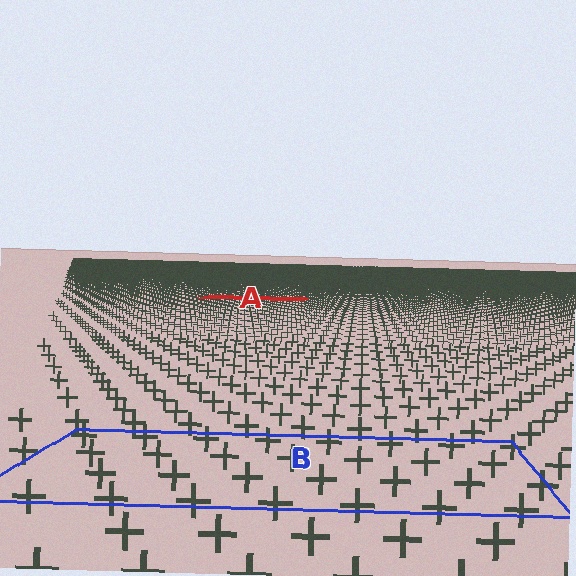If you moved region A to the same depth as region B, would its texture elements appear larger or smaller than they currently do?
They would appear larger. At a closer depth, the same texture elements are projected at a bigger on-screen size.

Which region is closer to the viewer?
Region B is closer. The texture elements there are larger and more spread out.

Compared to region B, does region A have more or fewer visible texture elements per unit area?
Region A has more texture elements per unit area — they are packed more densely because it is farther away.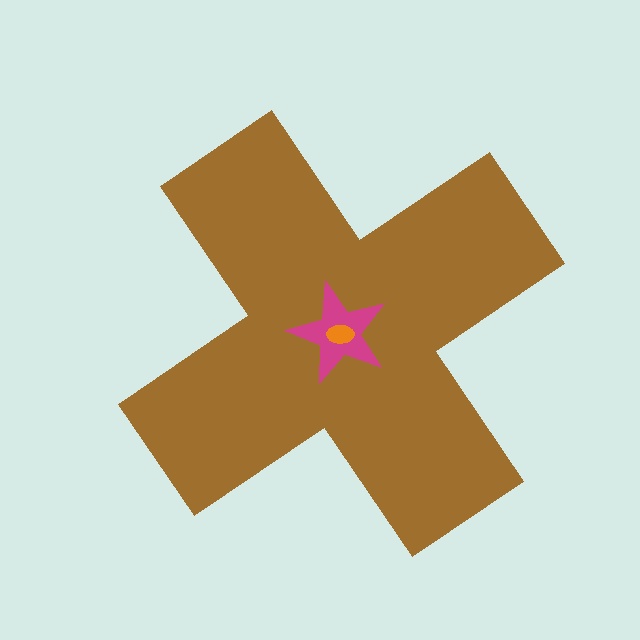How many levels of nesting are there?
3.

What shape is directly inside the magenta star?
The orange ellipse.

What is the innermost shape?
The orange ellipse.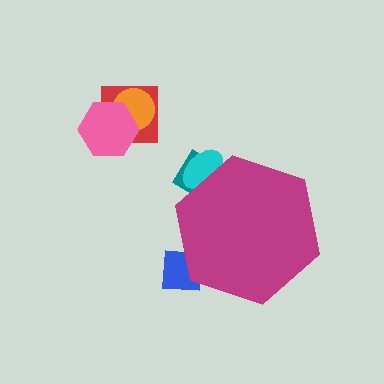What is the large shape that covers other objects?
A magenta hexagon.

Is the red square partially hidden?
No, the red square is fully visible.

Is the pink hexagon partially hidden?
No, the pink hexagon is fully visible.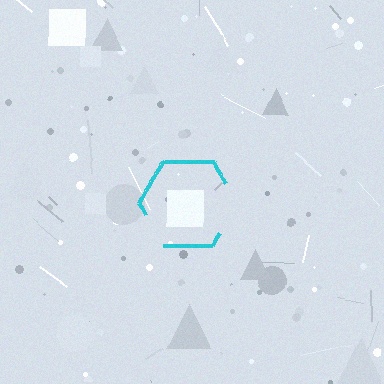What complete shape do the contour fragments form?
The contour fragments form a hexagon.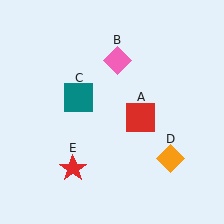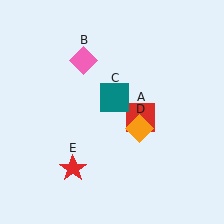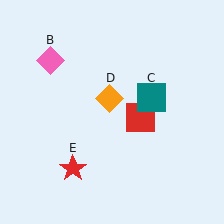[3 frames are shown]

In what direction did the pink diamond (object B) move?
The pink diamond (object B) moved left.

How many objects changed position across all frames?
3 objects changed position: pink diamond (object B), teal square (object C), orange diamond (object D).